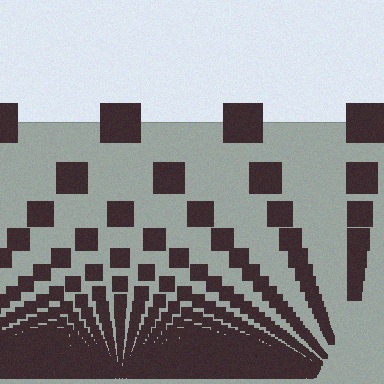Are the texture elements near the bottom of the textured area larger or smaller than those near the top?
Smaller. The gradient is inverted — elements near the bottom are smaller and denser.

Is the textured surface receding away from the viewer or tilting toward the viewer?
The surface appears to tilt toward the viewer. Texture elements get larger and sparser toward the top.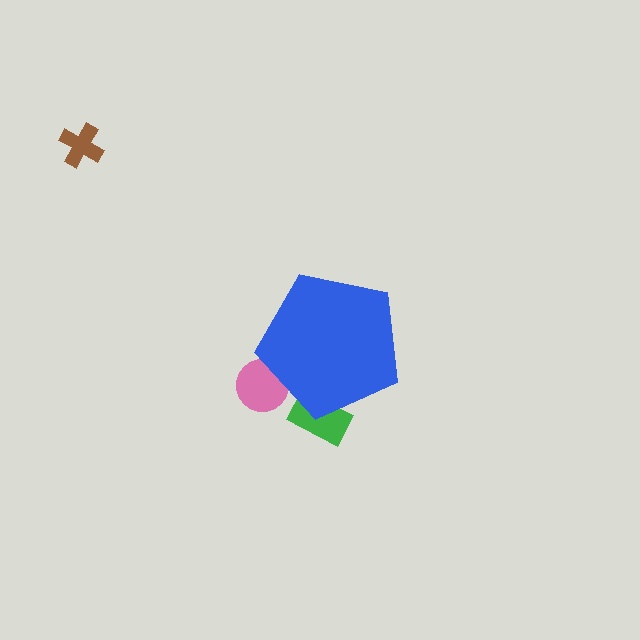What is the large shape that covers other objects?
A blue pentagon.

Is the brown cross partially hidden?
No, the brown cross is fully visible.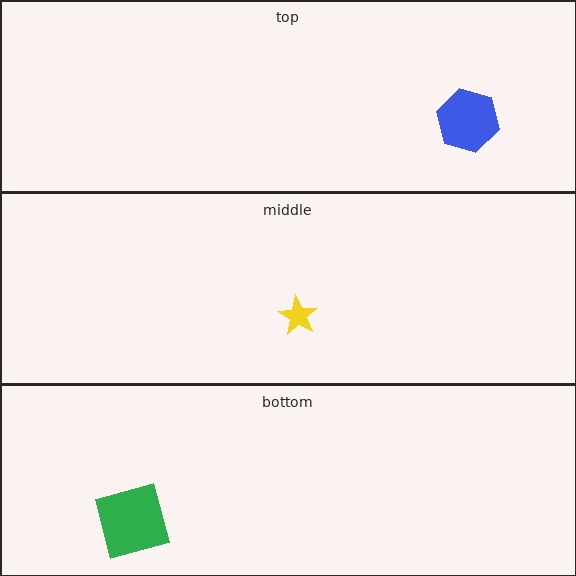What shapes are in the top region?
The blue hexagon.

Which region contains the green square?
The bottom region.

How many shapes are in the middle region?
1.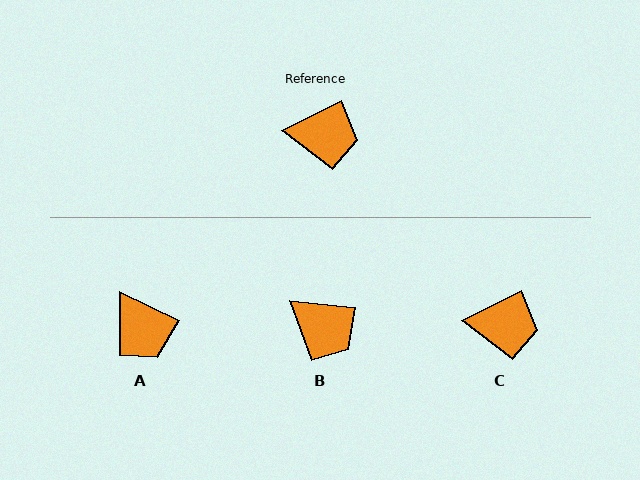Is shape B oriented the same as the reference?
No, it is off by about 33 degrees.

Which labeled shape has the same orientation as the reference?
C.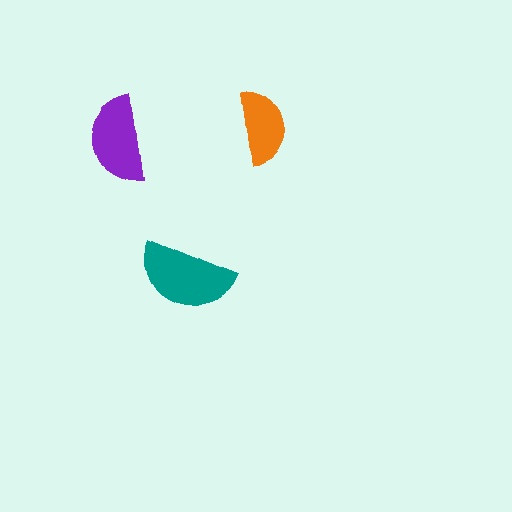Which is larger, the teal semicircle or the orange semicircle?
The teal one.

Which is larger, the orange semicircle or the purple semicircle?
The purple one.